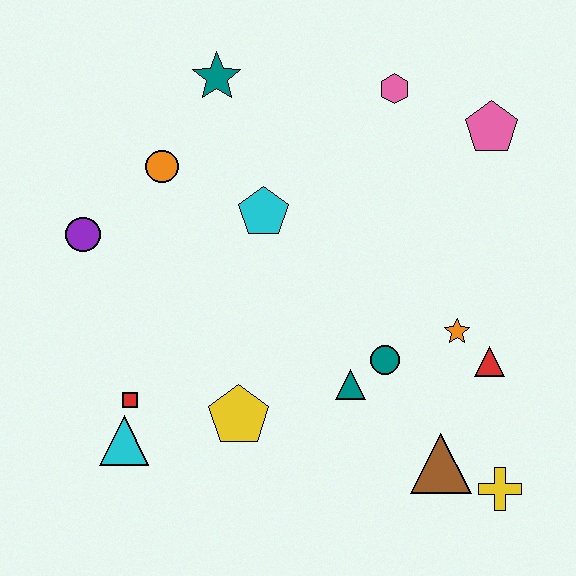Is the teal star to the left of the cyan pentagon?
Yes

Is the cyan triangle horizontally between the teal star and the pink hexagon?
No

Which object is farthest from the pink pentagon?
The cyan triangle is farthest from the pink pentagon.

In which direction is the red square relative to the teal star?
The red square is below the teal star.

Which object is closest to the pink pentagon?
The pink hexagon is closest to the pink pentagon.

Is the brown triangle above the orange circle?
No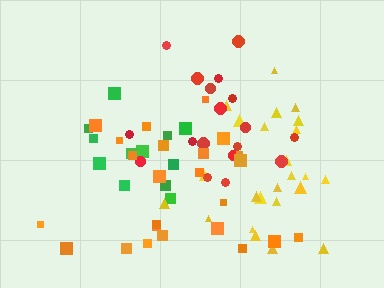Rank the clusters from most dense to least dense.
yellow, green, orange, red.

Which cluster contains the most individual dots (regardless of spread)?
Yellow (24).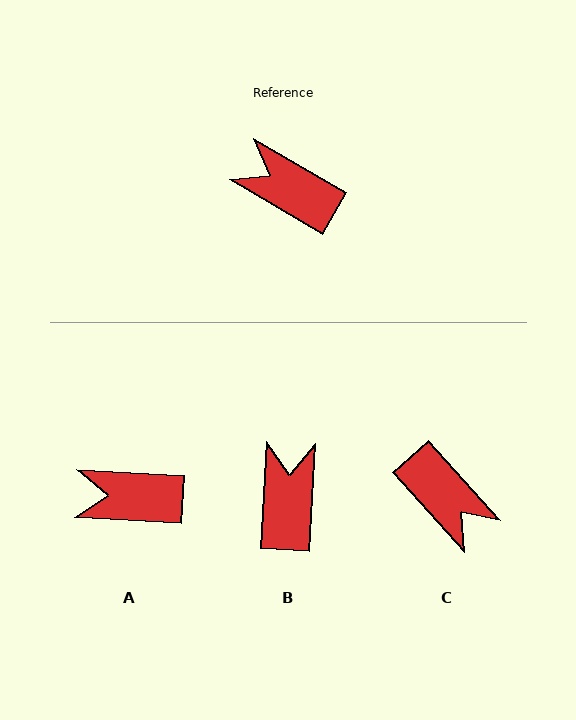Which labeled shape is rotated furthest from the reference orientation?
C, about 163 degrees away.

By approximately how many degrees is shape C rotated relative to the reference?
Approximately 163 degrees counter-clockwise.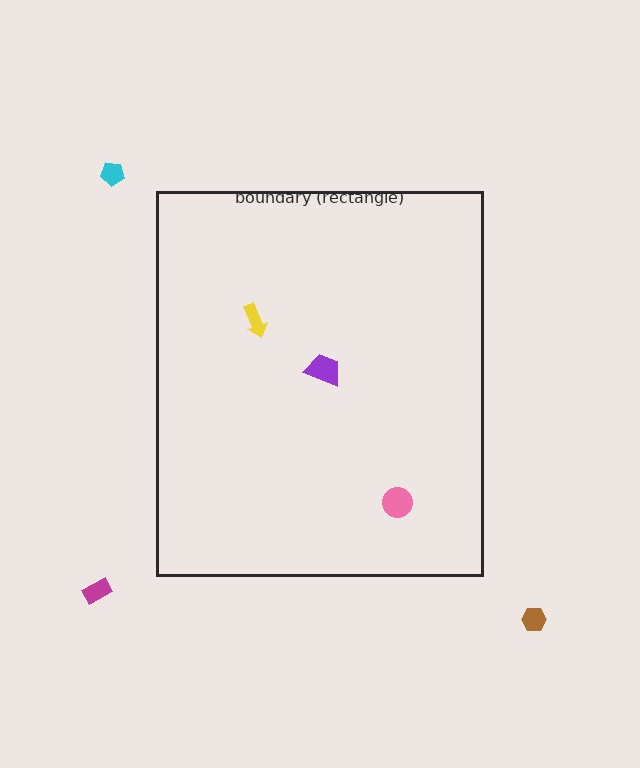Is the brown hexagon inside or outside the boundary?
Outside.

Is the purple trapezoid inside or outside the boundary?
Inside.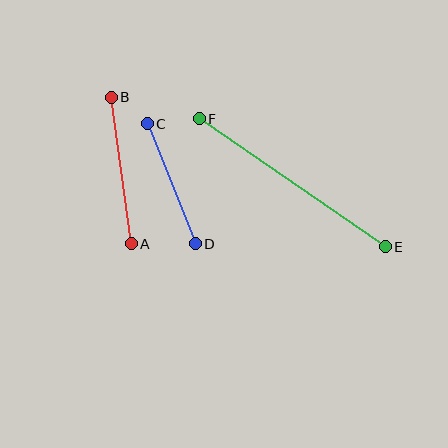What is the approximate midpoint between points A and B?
The midpoint is at approximately (121, 170) pixels.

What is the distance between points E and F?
The distance is approximately 226 pixels.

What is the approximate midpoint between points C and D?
The midpoint is at approximately (171, 184) pixels.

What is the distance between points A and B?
The distance is approximately 148 pixels.